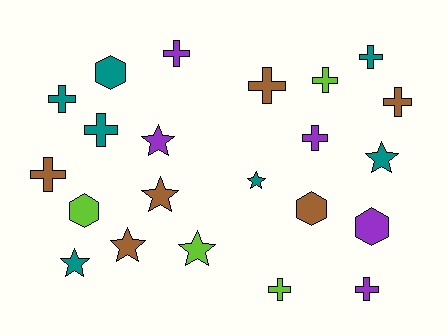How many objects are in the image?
There are 22 objects.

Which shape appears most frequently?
Cross, with 11 objects.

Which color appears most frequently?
Teal, with 7 objects.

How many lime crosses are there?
There are 2 lime crosses.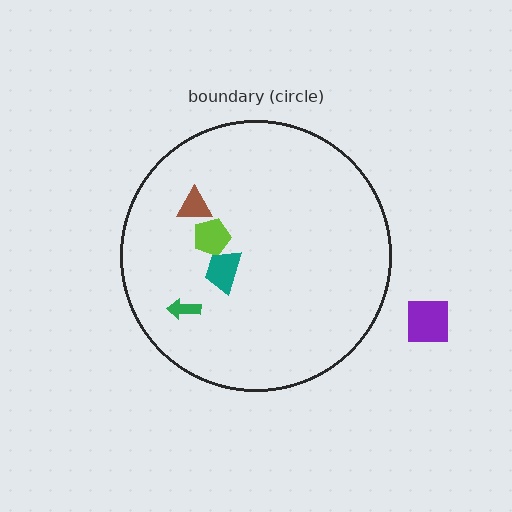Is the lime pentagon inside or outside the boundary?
Inside.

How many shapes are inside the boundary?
4 inside, 1 outside.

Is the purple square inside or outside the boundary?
Outside.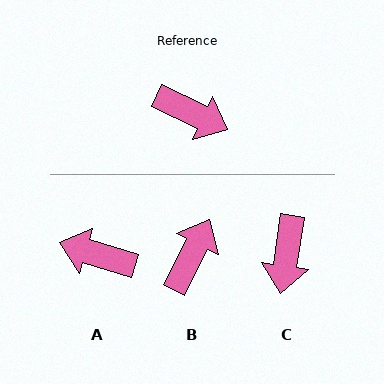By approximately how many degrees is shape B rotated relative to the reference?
Approximately 89 degrees counter-clockwise.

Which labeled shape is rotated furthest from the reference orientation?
A, about 172 degrees away.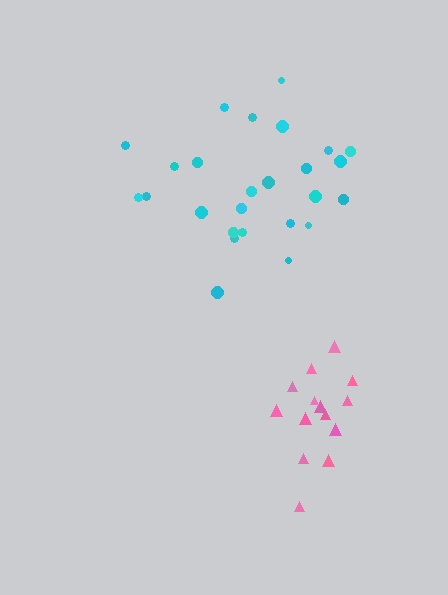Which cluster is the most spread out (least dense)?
Pink.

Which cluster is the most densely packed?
Cyan.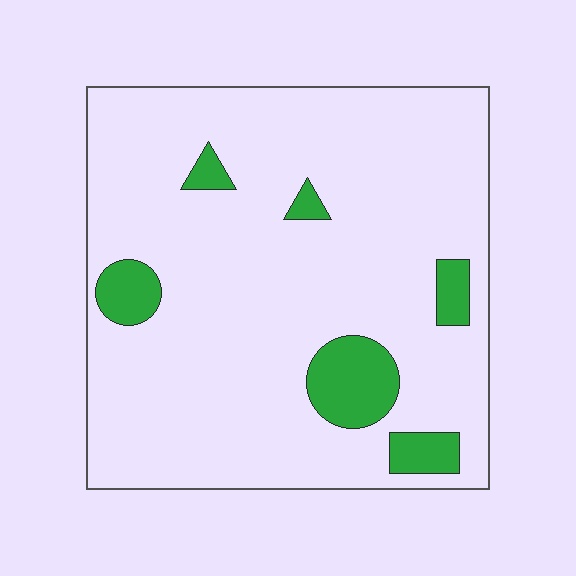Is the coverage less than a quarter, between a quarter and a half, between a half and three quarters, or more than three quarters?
Less than a quarter.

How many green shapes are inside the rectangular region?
6.